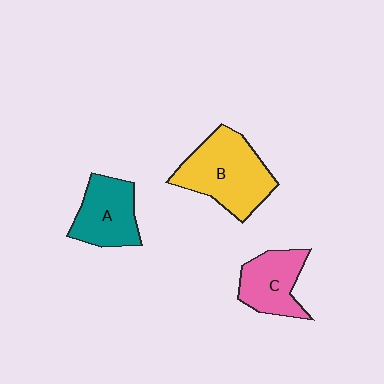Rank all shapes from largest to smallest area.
From largest to smallest: B (yellow), A (teal), C (pink).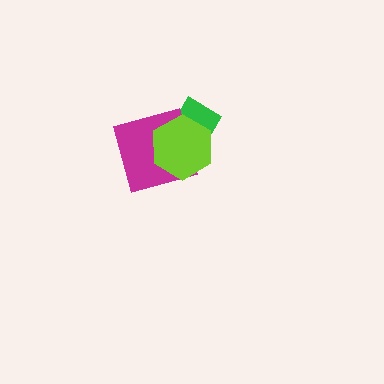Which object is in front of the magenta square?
The lime hexagon is in front of the magenta square.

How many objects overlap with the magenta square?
2 objects overlap with the magenta square.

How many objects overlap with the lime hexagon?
2 objects overlap with the lime hexagon.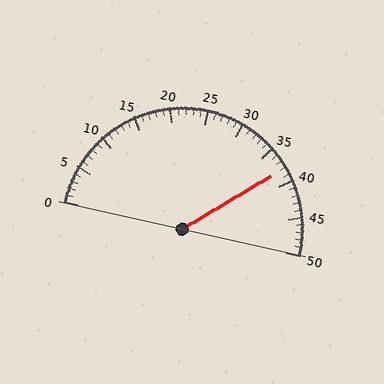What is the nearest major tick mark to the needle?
The nearest major tick mark is 40.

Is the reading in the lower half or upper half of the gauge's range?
The reading is in the upper half of the range (0 to 50).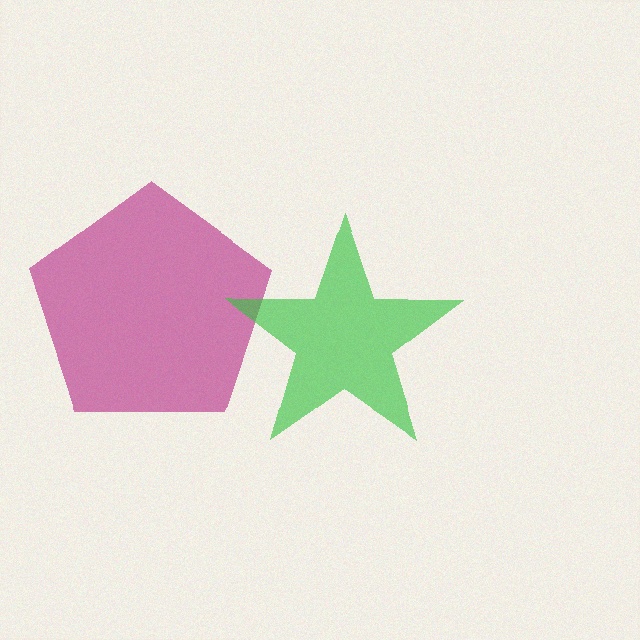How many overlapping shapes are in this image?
There are 2 overlapping shapes in the image.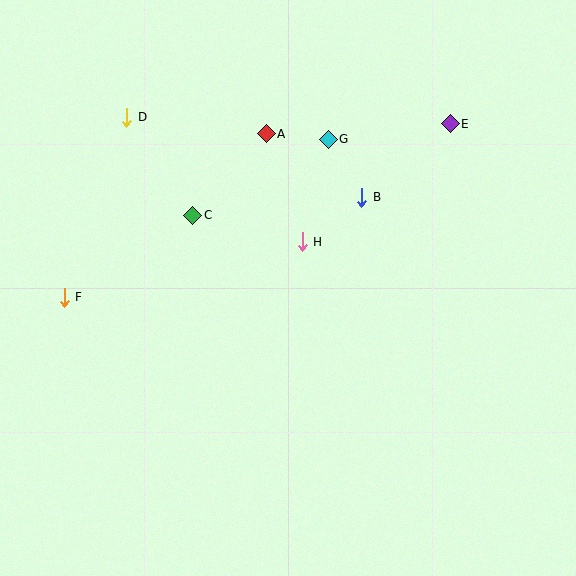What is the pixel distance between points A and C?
The distance between A and C is 110 pixels.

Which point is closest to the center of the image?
Point H at (302, 242) is closest to the center.